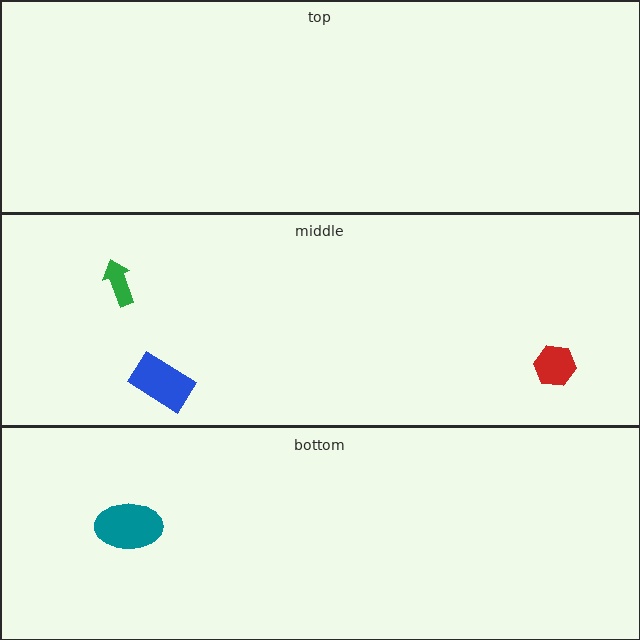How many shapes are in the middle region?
3.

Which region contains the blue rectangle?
The middle region.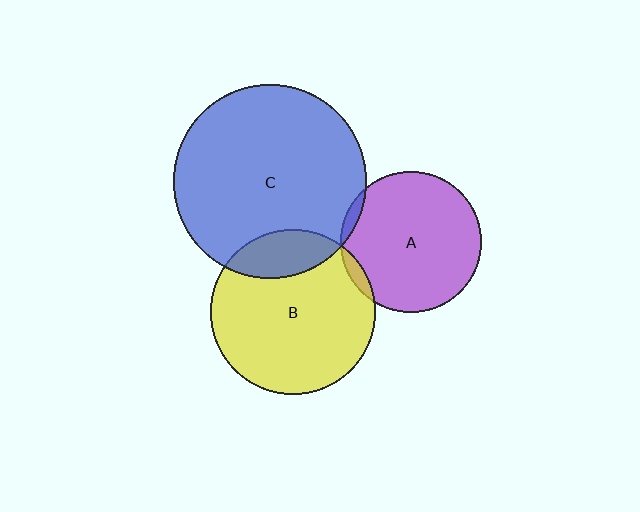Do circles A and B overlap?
Yes.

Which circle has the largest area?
Circle C (blue).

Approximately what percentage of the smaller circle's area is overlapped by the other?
Approximately 5%.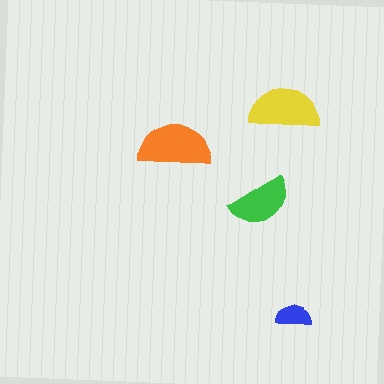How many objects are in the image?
There are 4 objects in the image.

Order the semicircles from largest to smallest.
the orange one, the yellow one, the green one, the blue one.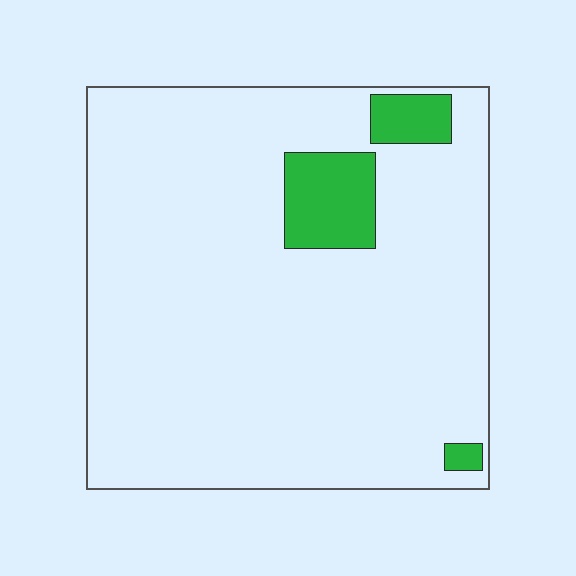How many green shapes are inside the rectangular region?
3.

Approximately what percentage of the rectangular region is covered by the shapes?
Approximately 10%.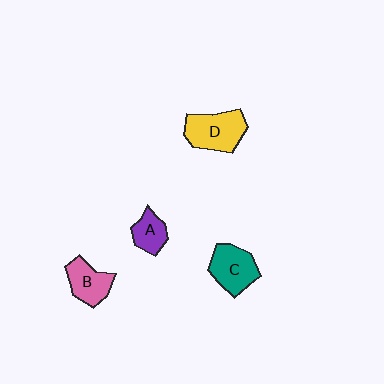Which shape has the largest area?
Shape D (yellow).